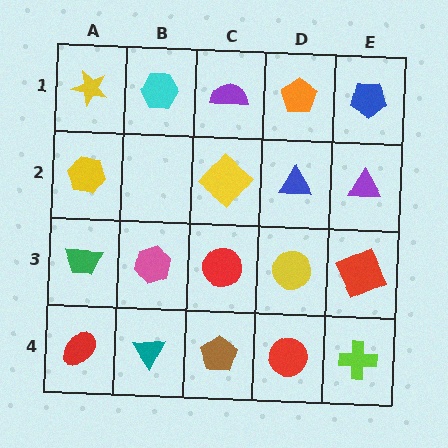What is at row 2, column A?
A yellow hexagon.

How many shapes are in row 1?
5 shapes.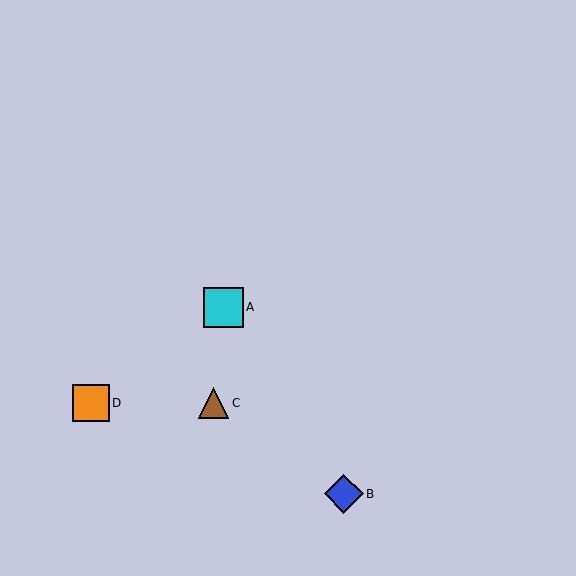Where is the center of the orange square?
The center of the orange square is at (91, 403).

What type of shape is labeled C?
Shape C is a brown triangle.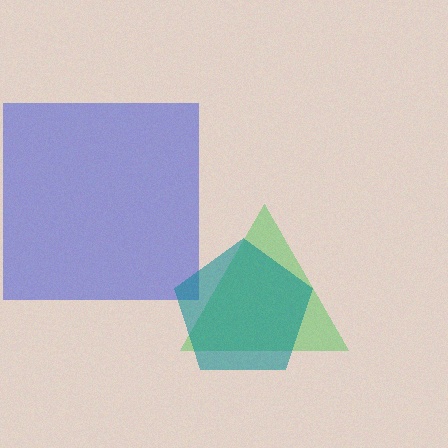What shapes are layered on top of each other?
The layered shapes are: a blue square, a green triangle, a teal pentagon.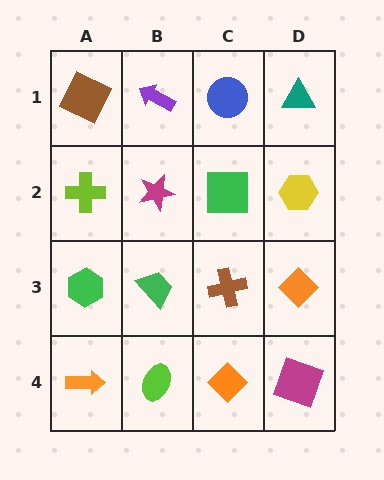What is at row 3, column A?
A green hexagon.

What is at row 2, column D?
A yellow hexagon.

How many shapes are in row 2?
4 shapes.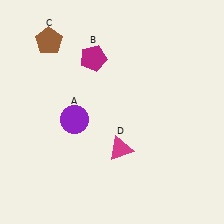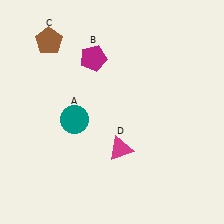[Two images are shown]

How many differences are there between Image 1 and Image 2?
There is 1 difference between the two images.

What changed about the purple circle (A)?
In Image 1, A is purple. In Image 2, it changed to teal.